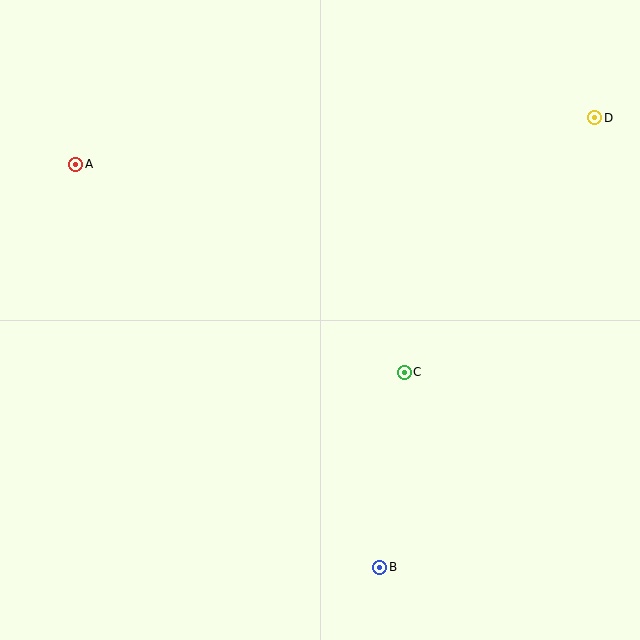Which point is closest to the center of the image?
Point C at (404, 372) is closest to the center.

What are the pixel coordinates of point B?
Point B is at (380, 567).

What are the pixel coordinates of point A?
Point A is at (76, 164).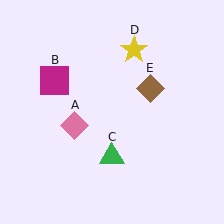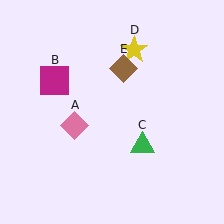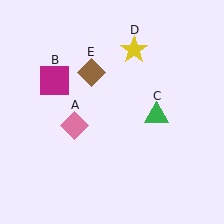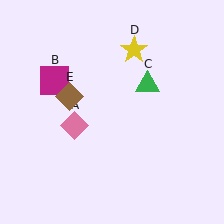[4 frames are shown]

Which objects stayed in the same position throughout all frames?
Pink diamond (object A) and magenta square (object B) and yellow star (object D) remained stationary.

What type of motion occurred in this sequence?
The green triangle (object C), brown diamond (object E) rotated counterclockwise around the center of the scene.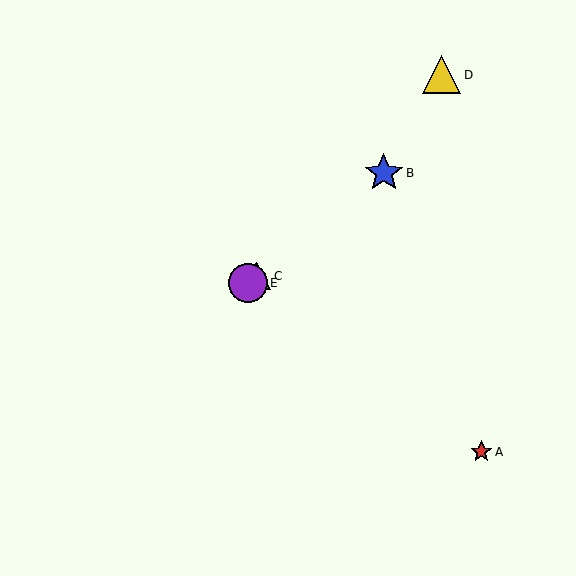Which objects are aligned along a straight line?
Objects B, C, E are aligned along a straight line.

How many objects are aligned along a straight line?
3 objects (B, C, E) are aligned along a straight line.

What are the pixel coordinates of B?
Object B is at (384, 173).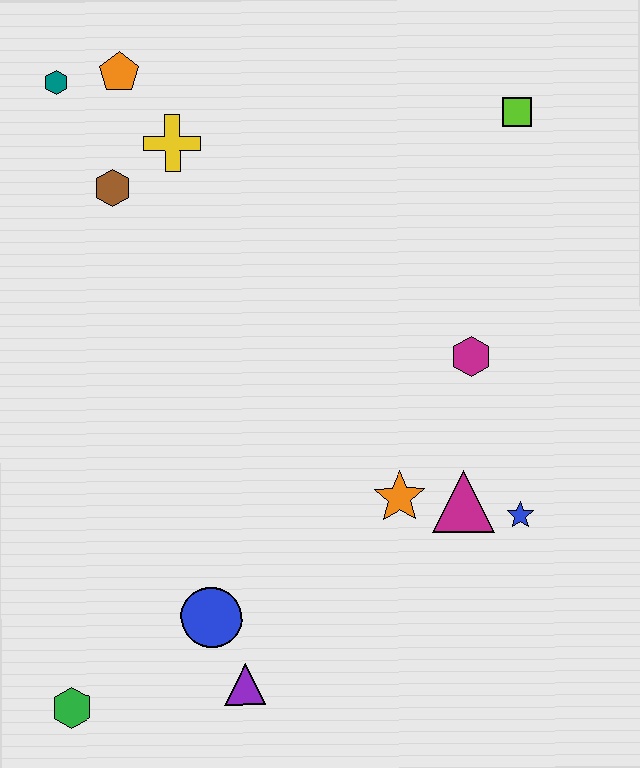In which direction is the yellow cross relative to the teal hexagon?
The yellow cross is to the right of the teal hexagon.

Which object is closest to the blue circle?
The purple triangle is closest to the blue circle.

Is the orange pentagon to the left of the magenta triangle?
Yes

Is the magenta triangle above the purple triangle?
Yes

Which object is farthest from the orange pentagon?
The green hexagon is farthest from the orange pentagon.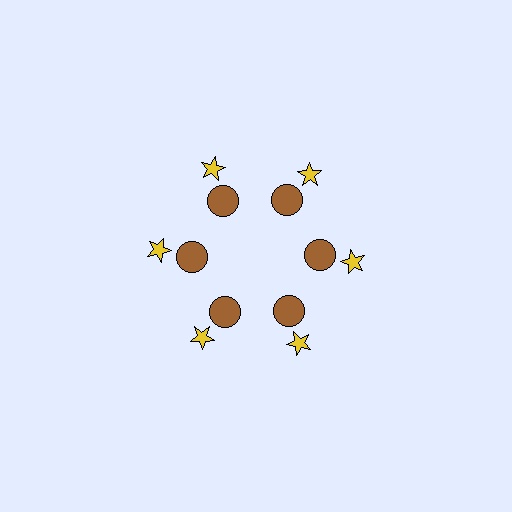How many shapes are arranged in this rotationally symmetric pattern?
There are 12 shapes, arranged in 6 groups of 2.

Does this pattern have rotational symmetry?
Yes, this pattern has 6-fold rotational symmetry. It looks the same after rotating 60 degrees around the center.